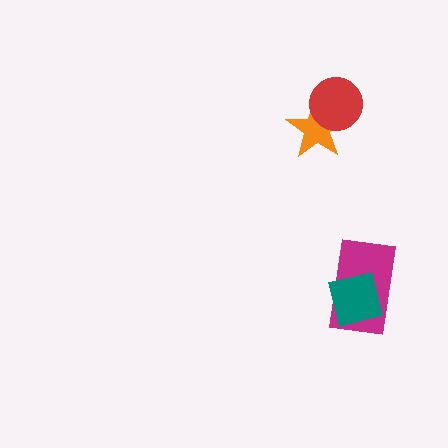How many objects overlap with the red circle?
1 object overlaps with the red circle.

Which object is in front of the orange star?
The red circle is in front of the orange star.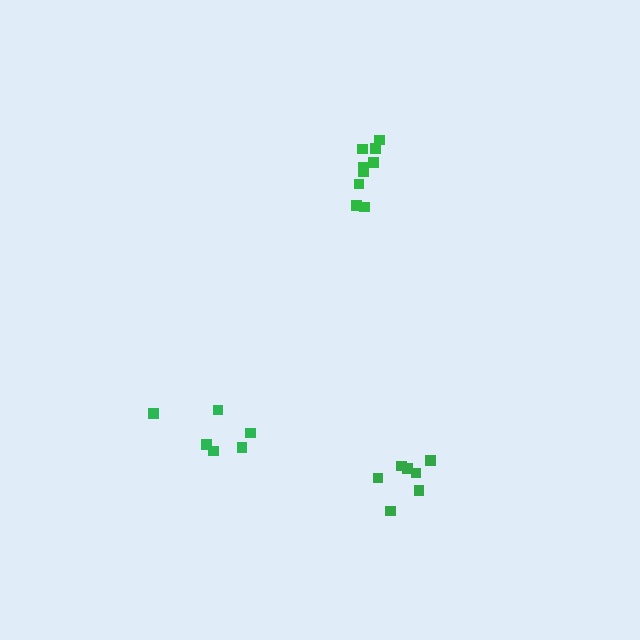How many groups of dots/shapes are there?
There are 3 groups.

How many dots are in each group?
Group 1: 9 dots, Group 2: 6 dots, Group 3: 7 dots (22 total).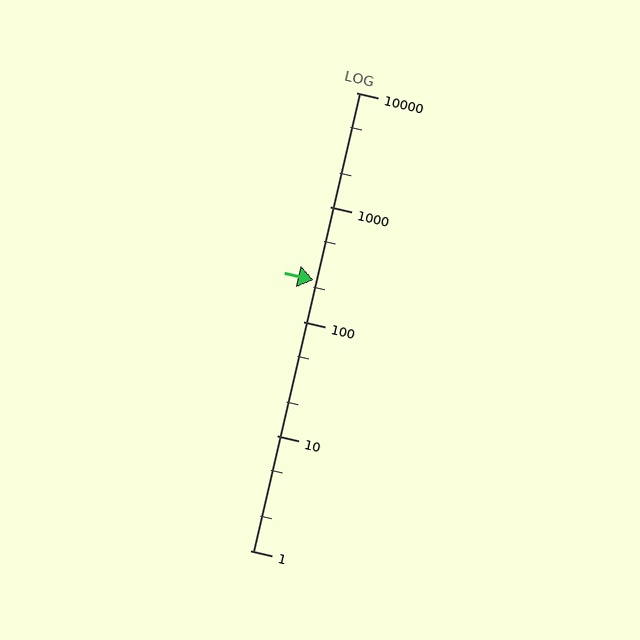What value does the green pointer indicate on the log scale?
The pointer indicates approximately 230.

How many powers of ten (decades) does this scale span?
The scale spans 4 decades, from 1 to 10000.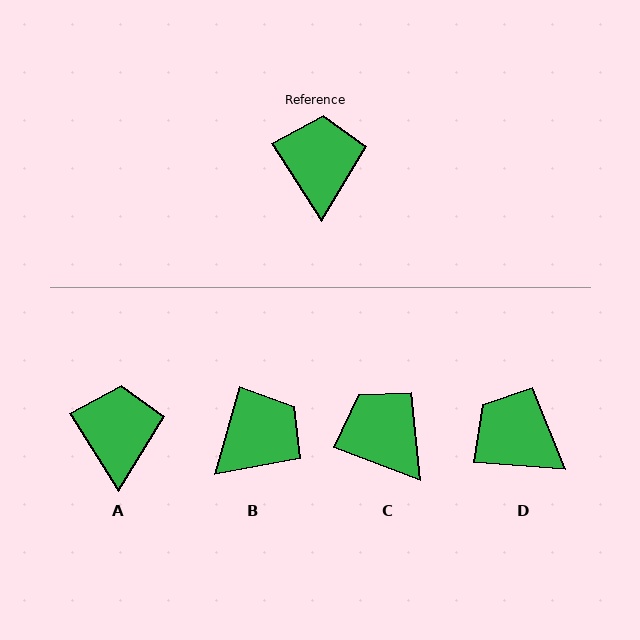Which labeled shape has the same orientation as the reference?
A.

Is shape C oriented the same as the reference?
No, it is off by about 37 degrees.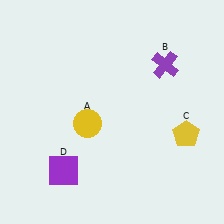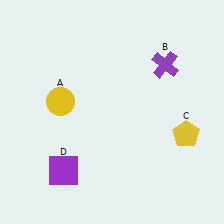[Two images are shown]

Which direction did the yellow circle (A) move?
The yellow circle (A) moved left.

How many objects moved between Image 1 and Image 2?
1 object moved between the two images.